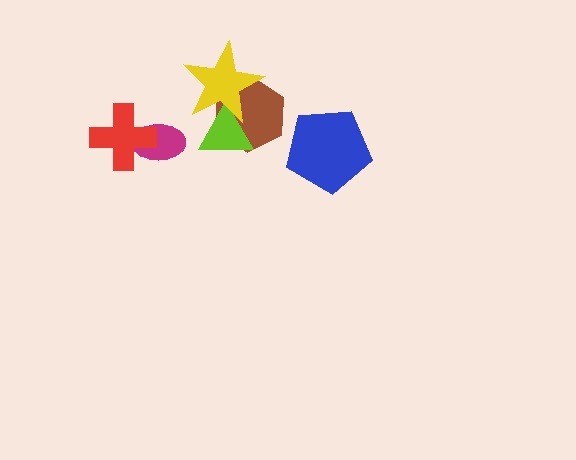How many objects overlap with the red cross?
1 object overlaps with the red cross.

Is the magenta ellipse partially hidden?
Yes, it is partially covered by another shape.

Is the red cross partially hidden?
No, no other shape covers it.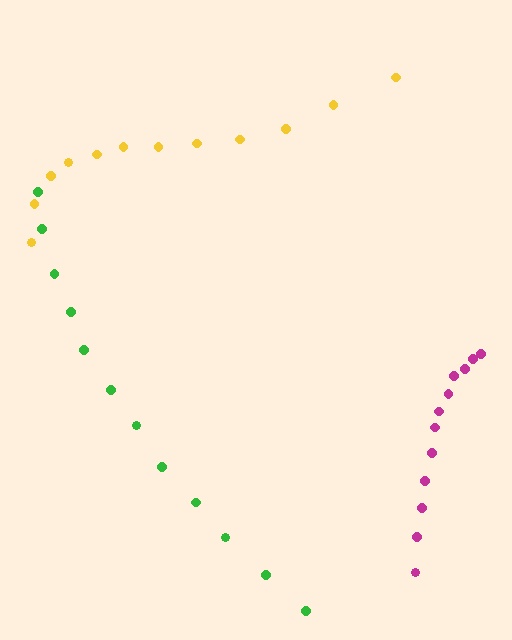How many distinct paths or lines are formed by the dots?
There are 3 distinct paths.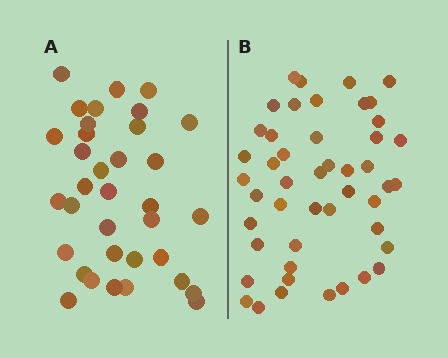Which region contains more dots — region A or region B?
Region B (the right region) has more dots.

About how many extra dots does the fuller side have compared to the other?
Region B has roughly 12 or so more dots than region A.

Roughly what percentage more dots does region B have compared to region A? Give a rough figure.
About 35% more.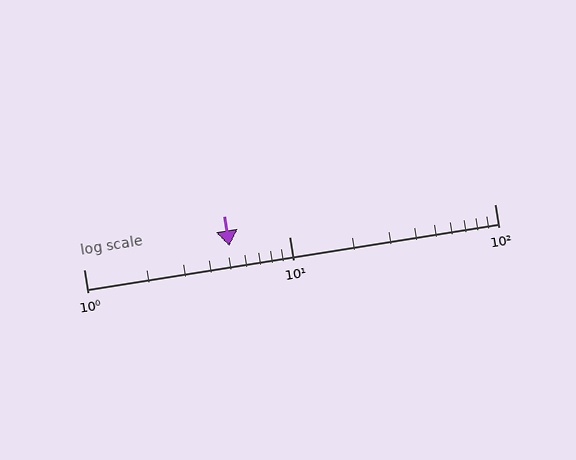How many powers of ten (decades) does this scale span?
The scale spans 2 decades, from 1 to 100.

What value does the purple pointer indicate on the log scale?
The pointer indicates approximately 5.1.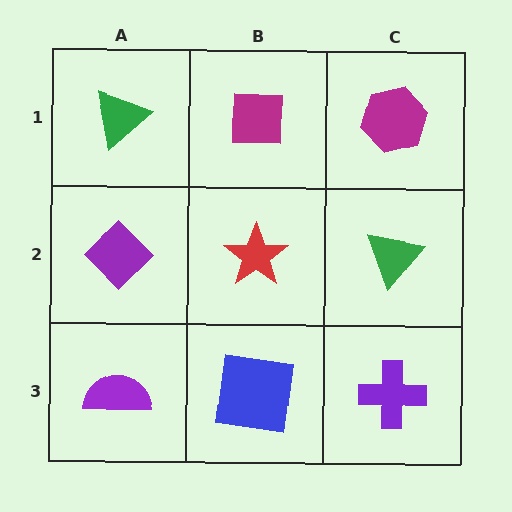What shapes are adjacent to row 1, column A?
A purple diamond (row 2, column A), a magenta square (row 1, column B).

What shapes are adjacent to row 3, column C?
A green triangle (row 2, column C), a blue square (row 3, column B).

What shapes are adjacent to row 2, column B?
A magenta square (row 1, column B), a blue square (row 3, column B), a purple diamond (row 2, column A), a green triangle (row 2, column C).